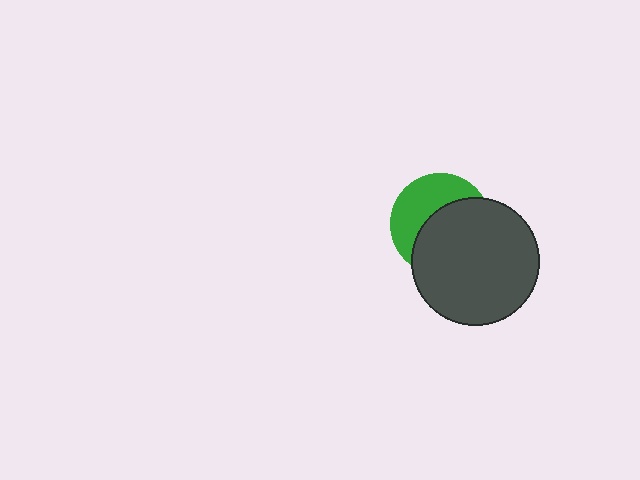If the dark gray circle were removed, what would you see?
You would see the complete green circle.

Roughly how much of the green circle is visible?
A small part of it is visible (roughly 43%).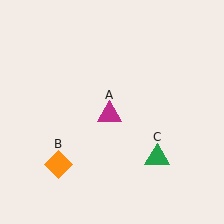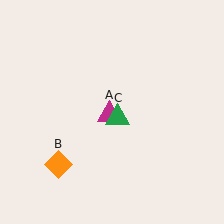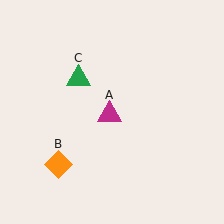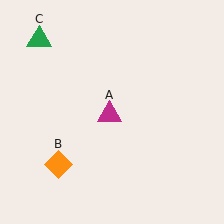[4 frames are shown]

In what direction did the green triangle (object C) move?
The green triangle (object C) moved up and to the left.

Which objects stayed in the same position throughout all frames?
Magenta triangle (object A) and orange diamond (object B) remained stationary.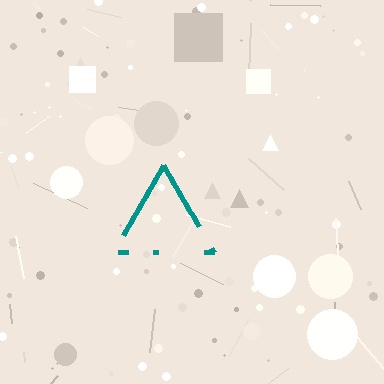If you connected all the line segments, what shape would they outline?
They would outline a triangle.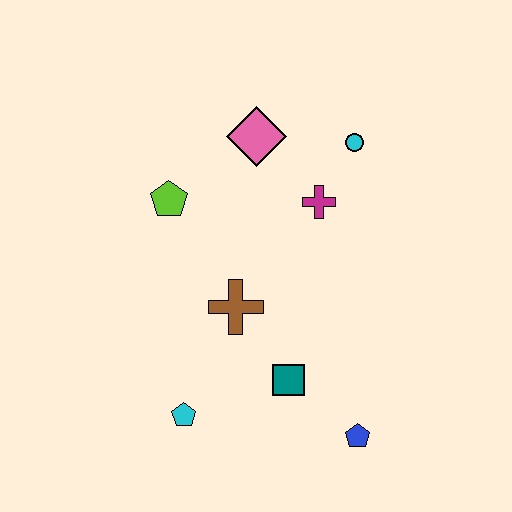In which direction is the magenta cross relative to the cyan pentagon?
The magenta cross is above the cyan pentagon.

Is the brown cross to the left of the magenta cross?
Yes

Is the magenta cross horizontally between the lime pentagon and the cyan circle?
Yes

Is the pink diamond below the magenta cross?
No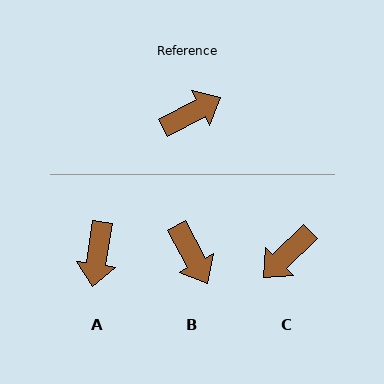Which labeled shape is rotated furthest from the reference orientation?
C, about 164 degrees away.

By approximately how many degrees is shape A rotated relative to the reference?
Approximately 127 degrees clockwise.